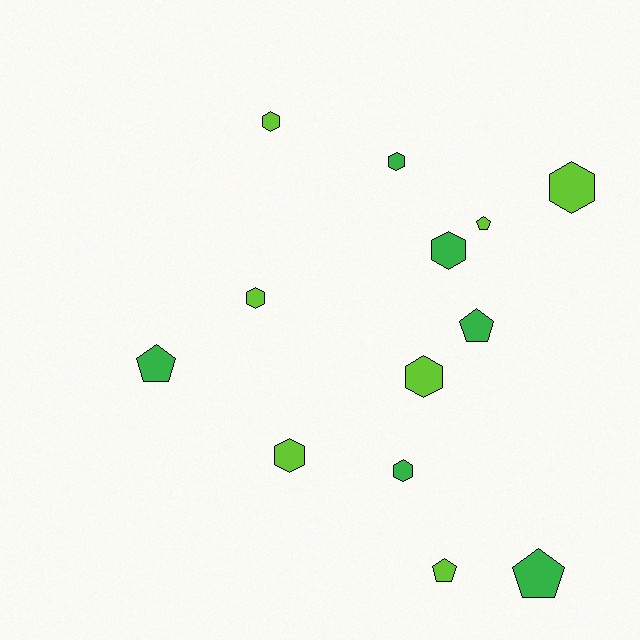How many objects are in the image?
There are 13 objects.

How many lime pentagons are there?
There are 2 lime pentagons.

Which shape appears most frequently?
Hexagon, with 8 objects.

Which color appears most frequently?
Lime, with 7 objects.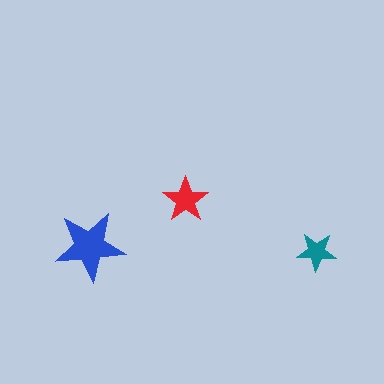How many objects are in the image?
There are 3 objects in the image.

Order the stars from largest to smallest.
the blue one, the red one, the teal one.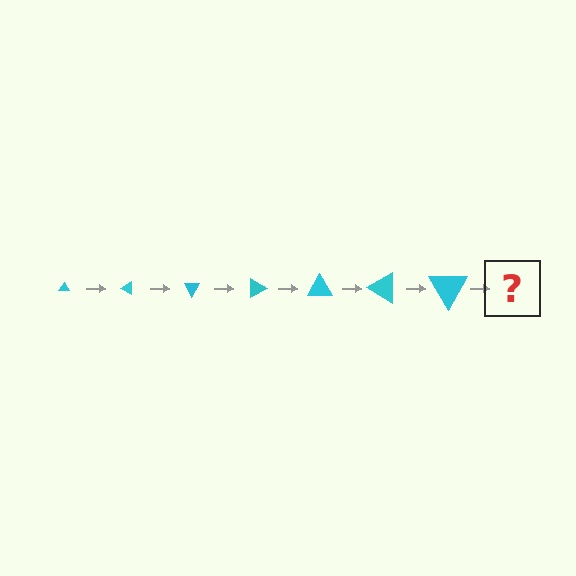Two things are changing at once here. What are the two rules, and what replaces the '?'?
The two rules are that the triangle grows larger each step and it rotates 30 degrees each step. The '?' should be a triangle, larger than the previous one and rotated 210 degrees from the start.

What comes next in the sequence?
The next element should be a triangle, larger than the previous one and rotated 210 degrees from the start.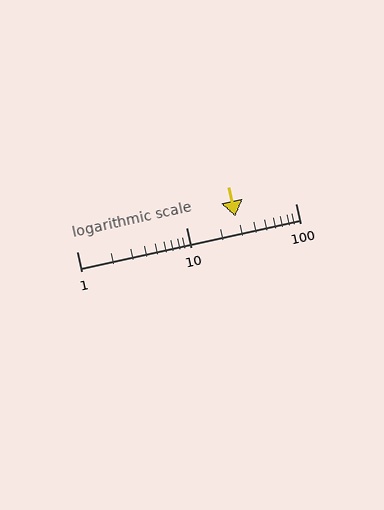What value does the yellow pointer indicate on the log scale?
The pointer indicates approximately 28.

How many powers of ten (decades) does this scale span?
The scale spans 2 decades, from 1 to 100.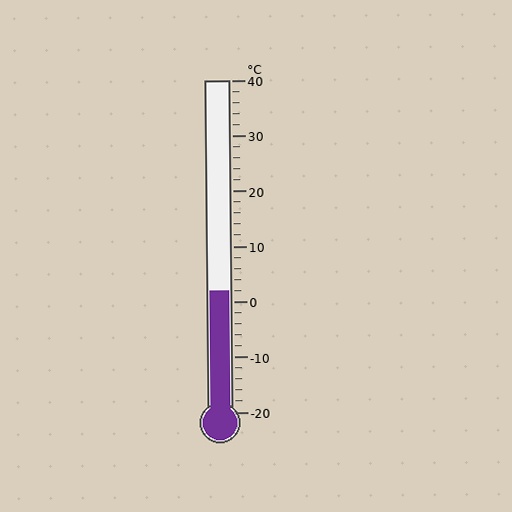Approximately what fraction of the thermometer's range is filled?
The thermometer is filled to approximately 35% of its range.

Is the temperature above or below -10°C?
The temperature is above -10°C.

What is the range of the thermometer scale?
The thermometer scale ranges from -20°C to 40°C.